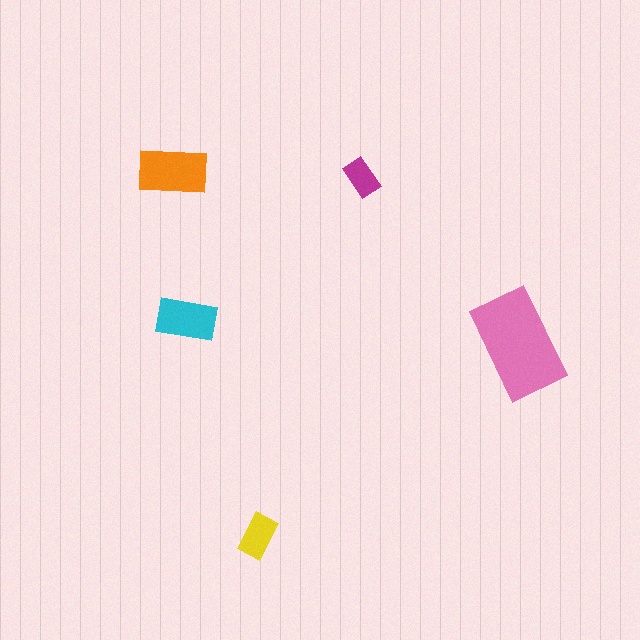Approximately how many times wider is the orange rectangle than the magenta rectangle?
About 2 times wider.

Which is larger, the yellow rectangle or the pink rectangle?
The pink one.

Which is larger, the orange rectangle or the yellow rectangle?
The orange one.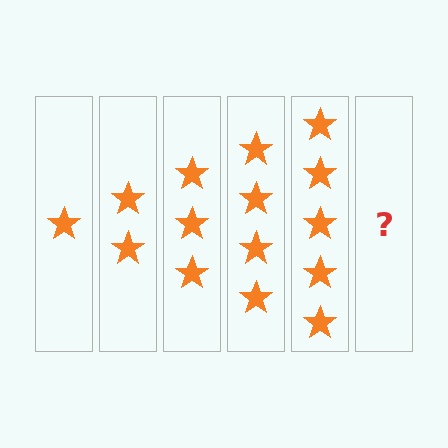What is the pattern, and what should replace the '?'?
The pattern is that each step adds one more star. The '?' should be 6 stars.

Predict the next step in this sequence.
The next step is 6 stars.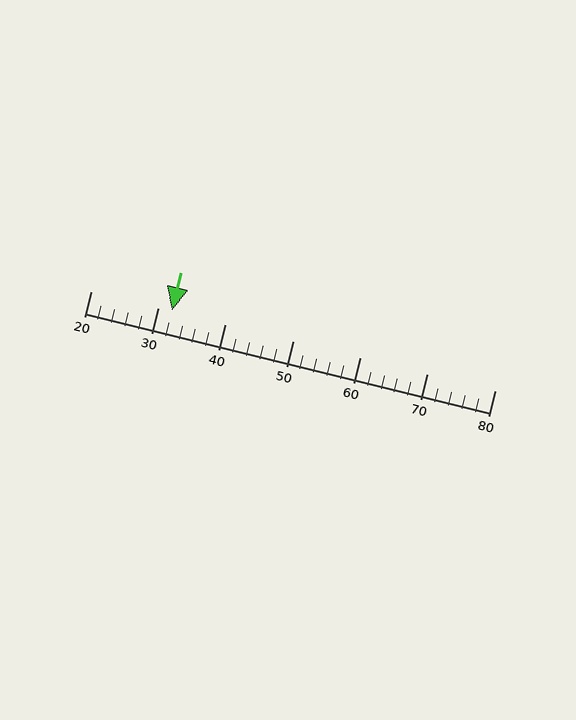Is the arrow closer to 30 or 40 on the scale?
The arrow is closer to 30.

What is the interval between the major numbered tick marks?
The major tick marks are spaced 10 units apart.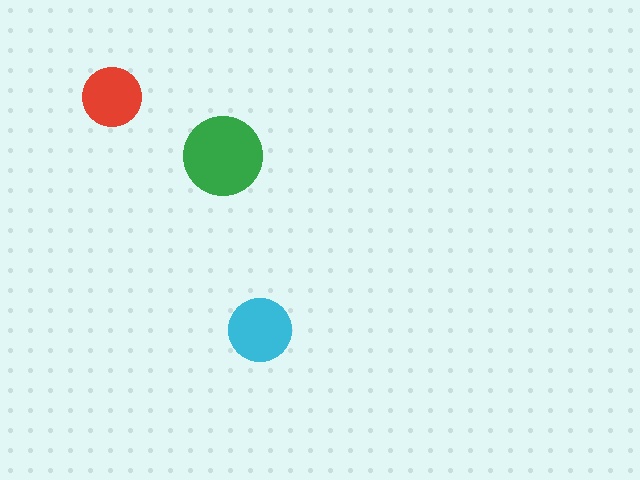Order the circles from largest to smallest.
the green one, the cyan one, the red one.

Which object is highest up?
The red circle is topmost.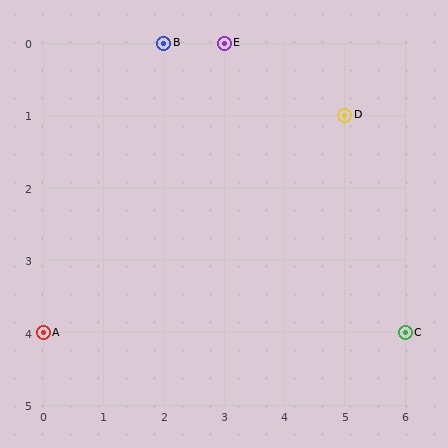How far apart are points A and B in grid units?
Points A and B are 2 columns and 4 rows apart (about 4.5 grid units diagonally).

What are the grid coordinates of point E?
Point E is at grid coordinates (3, 0).